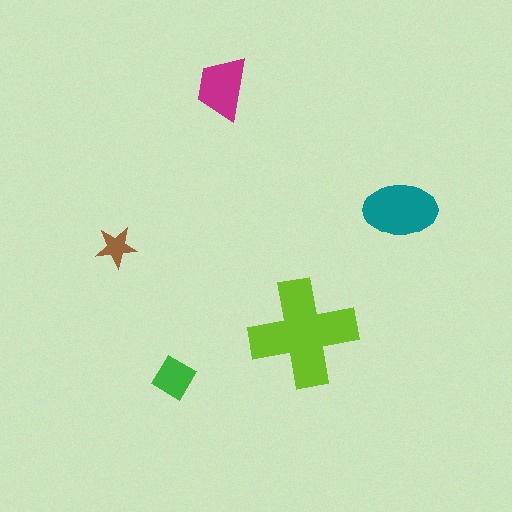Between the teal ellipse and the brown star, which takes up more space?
The teal ellipse.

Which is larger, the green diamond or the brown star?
The green diamond.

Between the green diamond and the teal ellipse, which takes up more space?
The teal ellipse.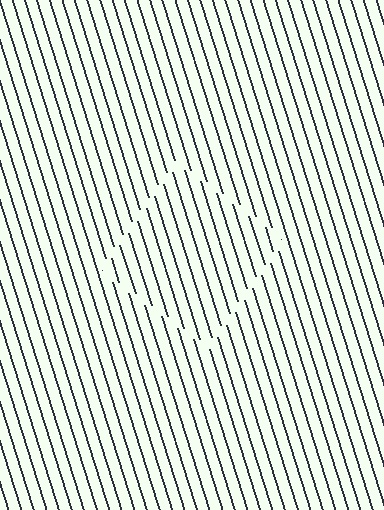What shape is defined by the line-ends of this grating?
An illusory square. The interior of the shape contains the same grating, shifted by half a period — the contour is defined by the phase discontinuity where line-ends from the inner and outer gratings abut.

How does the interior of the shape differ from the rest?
The interior of the shape contains the same grating, shifted by half a period — the contour is defined by the phase discontinuity where line-ends from the inner and outer gratings abut.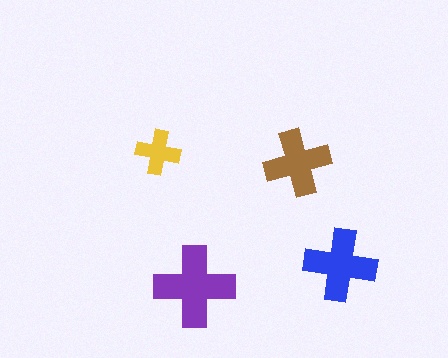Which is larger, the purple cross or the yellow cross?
The purple one.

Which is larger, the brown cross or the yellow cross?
The brown one.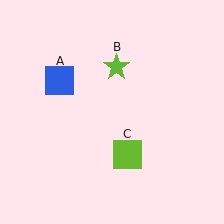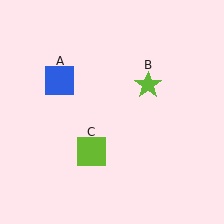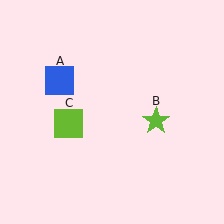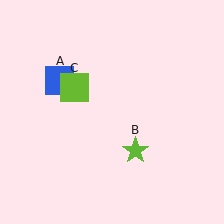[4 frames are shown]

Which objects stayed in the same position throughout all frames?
Blue square (object A) remained stationary.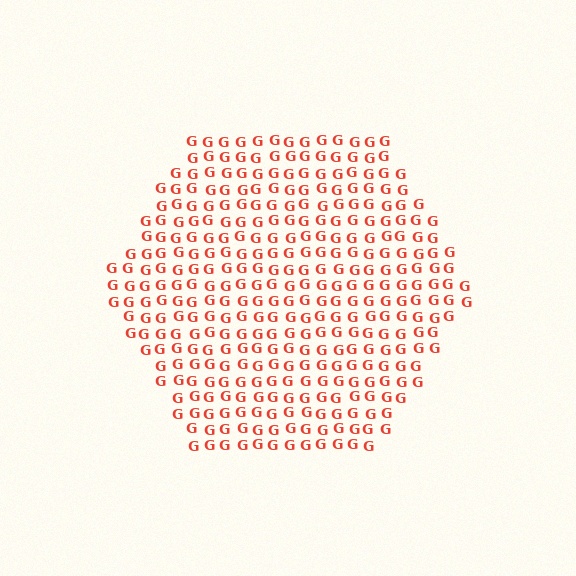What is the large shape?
The large shape is a hexagon.